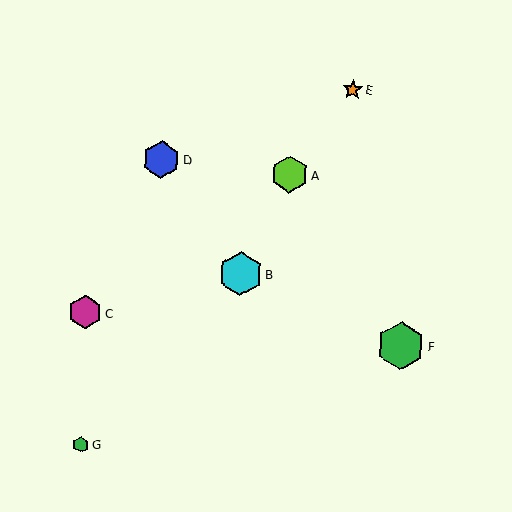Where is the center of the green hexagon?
The center of the green hexagon is at (81, 445).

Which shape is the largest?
The green hexagon (labeled F) is the largest.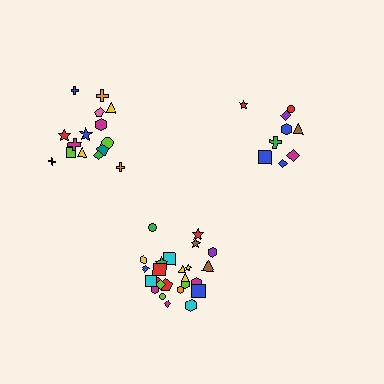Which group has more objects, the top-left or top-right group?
The top-left group.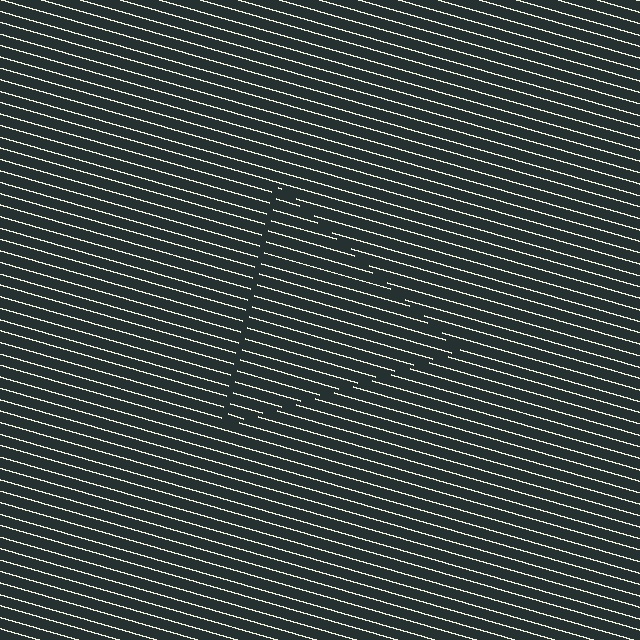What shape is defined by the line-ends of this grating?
An illusory triangle. The interior of the shape contains the same grating, shifted by half a period — the contour is defined by the phase discontinuity where line-ends from the inner and outer gratings abut.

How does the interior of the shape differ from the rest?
The interior of the shape contains the same grating, shifted by half a period — the contour is defined by the phase discontinuity where line-ends from the inner and outer gratings abut.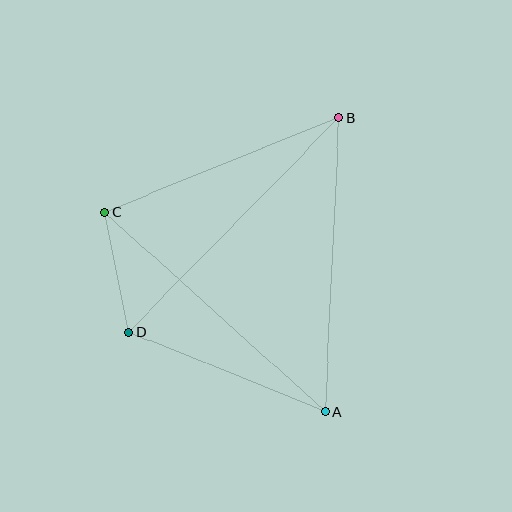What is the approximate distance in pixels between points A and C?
The distance between A and C is approximately 297 pixels.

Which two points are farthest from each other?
Points B and D are farthest from each other.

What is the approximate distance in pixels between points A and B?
The distance between A and B is approximately 294 pixels.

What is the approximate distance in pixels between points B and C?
The distance between B and C is approximately 253 pixels.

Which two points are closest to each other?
Points C and D are closest to each other.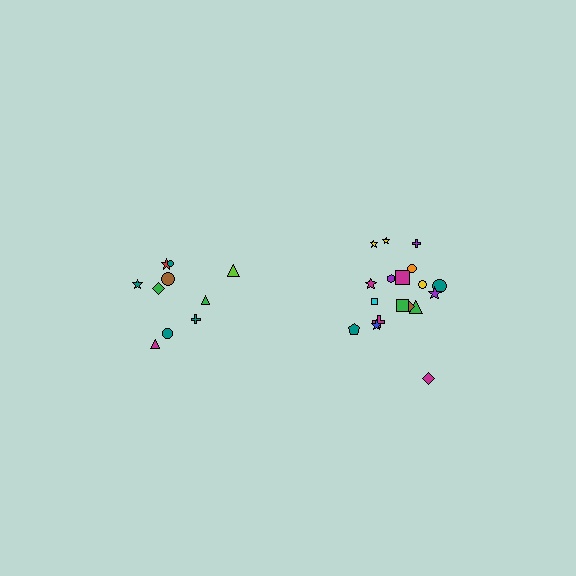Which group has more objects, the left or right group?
The right group.